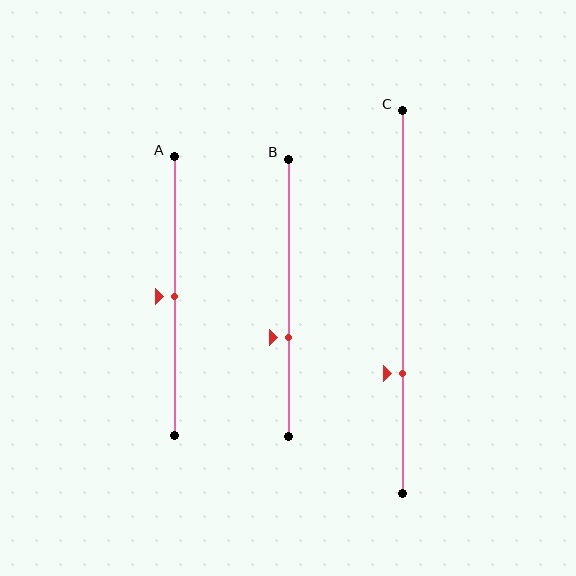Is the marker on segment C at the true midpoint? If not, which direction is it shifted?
No, the marker on segment C is shifted downward by about 19% of the segment length.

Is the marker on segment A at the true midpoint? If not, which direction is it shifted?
Yes, the marker on segment A is at the true midpoint.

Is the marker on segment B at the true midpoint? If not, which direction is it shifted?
No, the marker on segment B is shifted downward by about 14% of the segment length.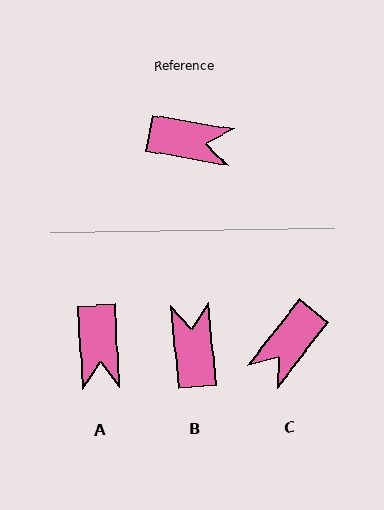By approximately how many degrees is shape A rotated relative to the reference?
Approximately 77 degrees clockwise.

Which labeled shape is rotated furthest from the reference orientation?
C, about 118 degrees away.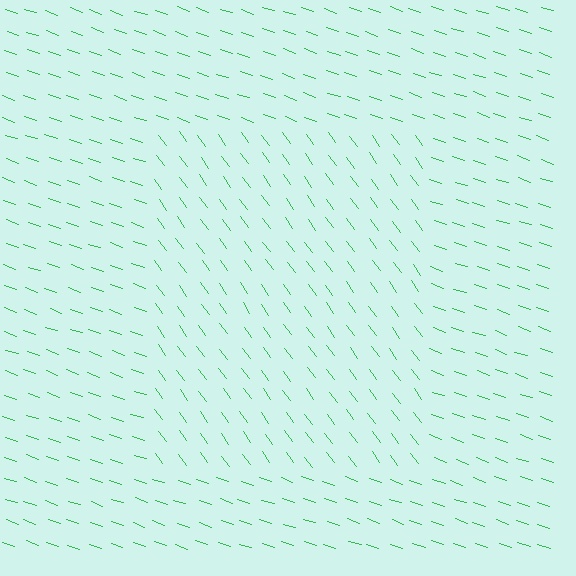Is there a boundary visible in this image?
Yes, there is a texture boundary formed by a change in line orientation.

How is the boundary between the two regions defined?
The boundary is defined purely by a change in line orientation (approximately 35 degrees difference). All lines are the same color and thickness.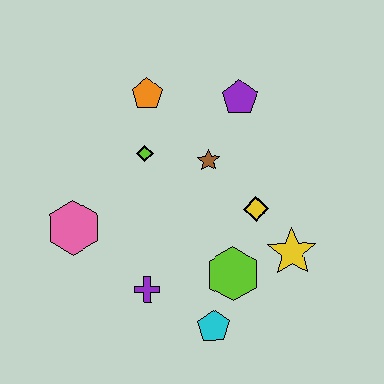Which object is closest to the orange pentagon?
The lime diamond is closest to the orange pentagon.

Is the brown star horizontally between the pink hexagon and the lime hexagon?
Yes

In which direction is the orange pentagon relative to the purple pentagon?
The orange pentagon is to the left of the purple pentagon.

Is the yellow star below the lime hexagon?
No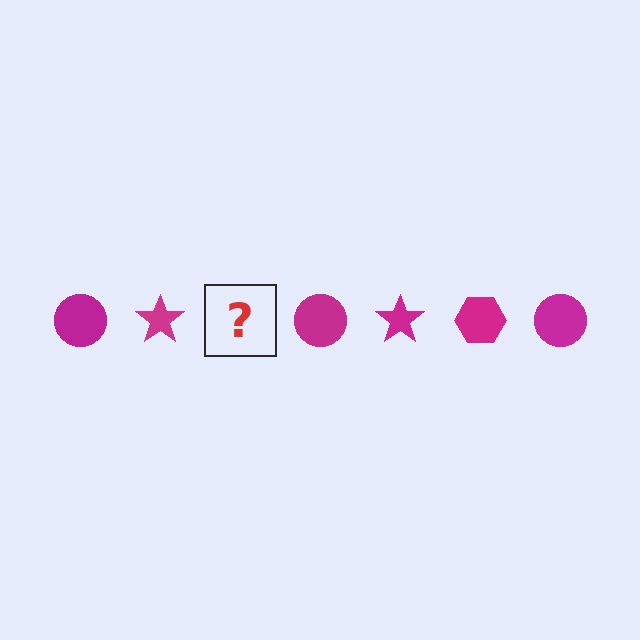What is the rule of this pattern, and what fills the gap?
The rule is that the pattern cycles through circle, star, hexagon shapes in magenta. The gap should be filled with a magenta hexagon.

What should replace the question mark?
The question mark should be replaced with a magenta hexagon.